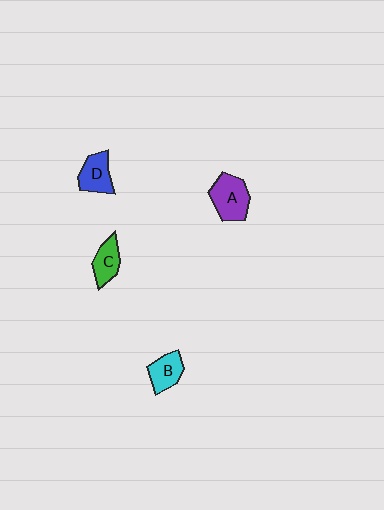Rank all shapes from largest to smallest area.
From largest to smallest: A (purple), D (blue), B (cyan), C (green).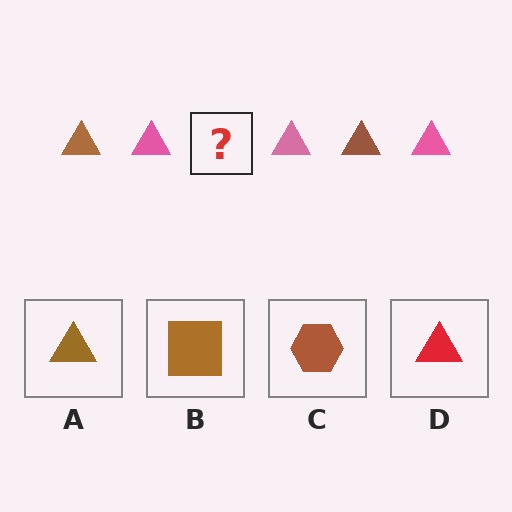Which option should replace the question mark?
Option A.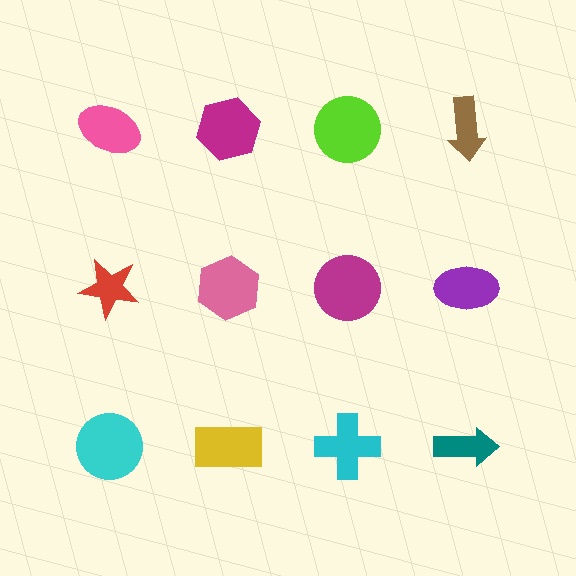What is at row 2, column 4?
A purple ellipse.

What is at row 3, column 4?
A teal arrow.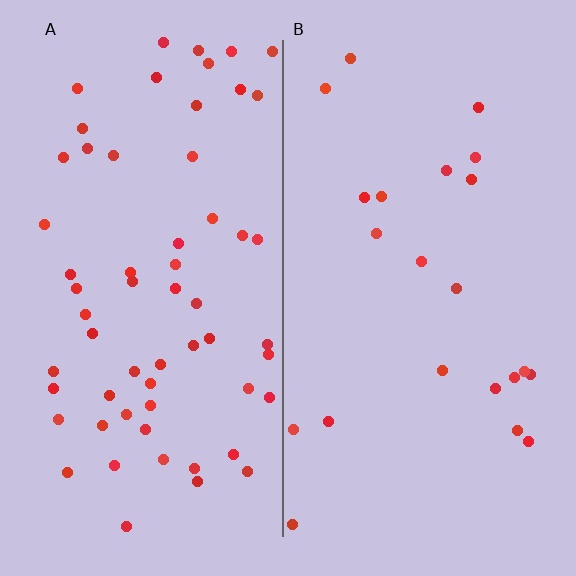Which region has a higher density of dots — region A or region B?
A (the left).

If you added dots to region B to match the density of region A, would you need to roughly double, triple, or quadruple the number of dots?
Approximately triple.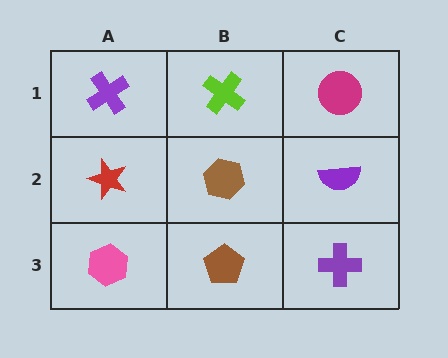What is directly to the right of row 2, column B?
A purple semicircle.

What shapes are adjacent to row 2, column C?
A magenta circle (row 1, column C), a purple cross (row 3, column C), a brown hexagon (row 2, column B).